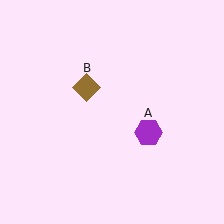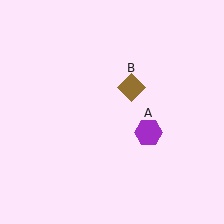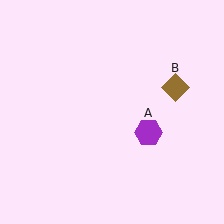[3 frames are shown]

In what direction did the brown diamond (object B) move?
The brown diamond (object B) moved right.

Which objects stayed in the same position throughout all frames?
Purple hexagon (object A) remained stationary.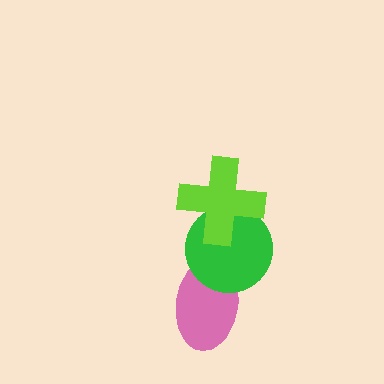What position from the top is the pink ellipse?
The pink ellipse is 3rd from the top.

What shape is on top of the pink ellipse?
The green circle is on top of the pink ellipse.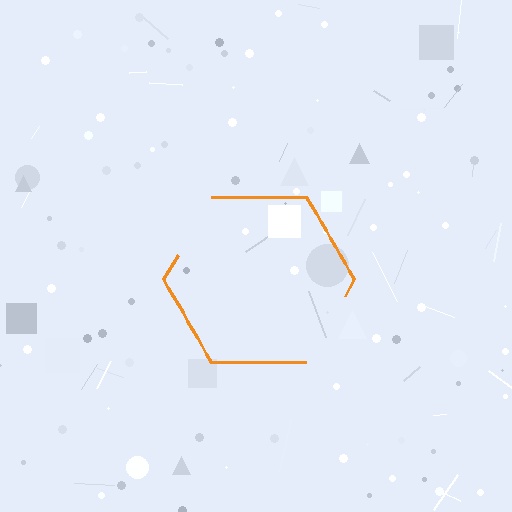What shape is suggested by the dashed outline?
The dashed outline suggests a hexagon.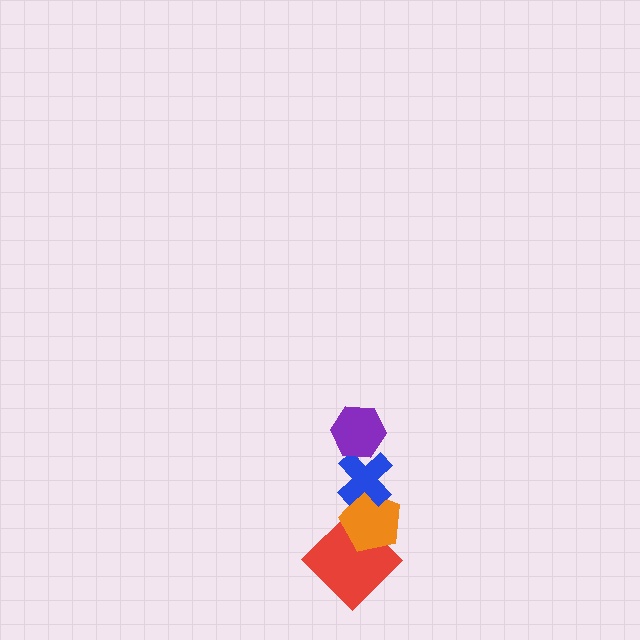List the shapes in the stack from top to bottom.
From top to bottom: the purple hexagon, the blue cross, the orange pentagon, the red diamond.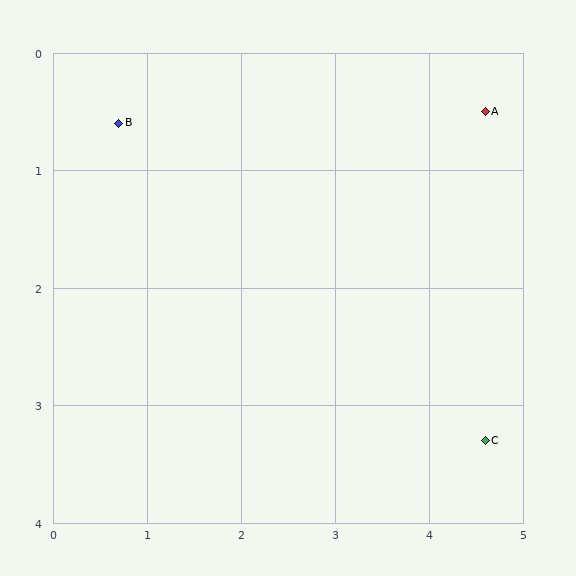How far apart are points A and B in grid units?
Points A and B are about 3.9 grid units apart.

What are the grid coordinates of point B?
Point B is at approximately (0.7, 0.6).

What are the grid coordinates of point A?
Point A is at approximately (4.6, 0.5).